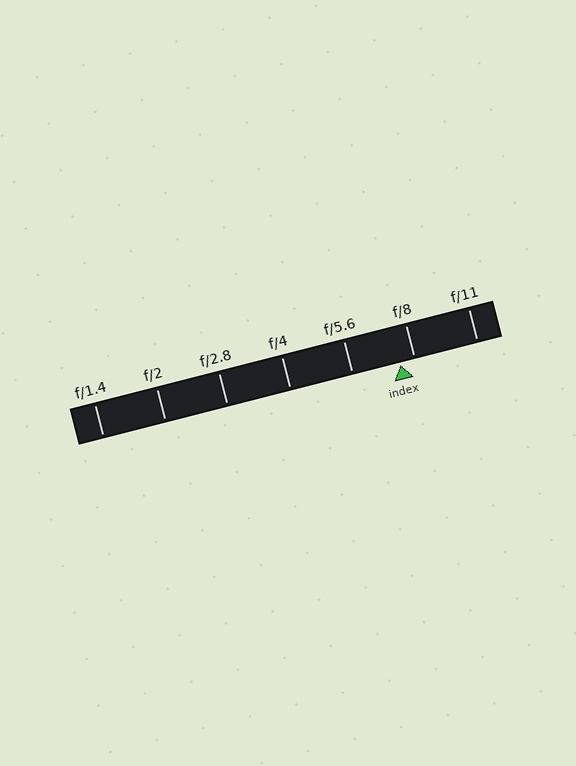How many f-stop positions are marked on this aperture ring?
There are 7 f-stop positions marked.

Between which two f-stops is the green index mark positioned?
The index mark is between f/5.6 and f/8.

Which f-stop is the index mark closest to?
The index mark is closest to f/8.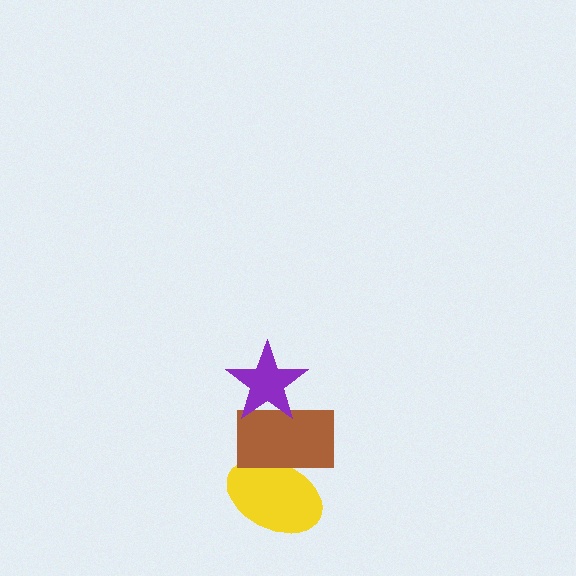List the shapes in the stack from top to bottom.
From top to bottom: the purple star, the brown rectangle, the yellow ellipse.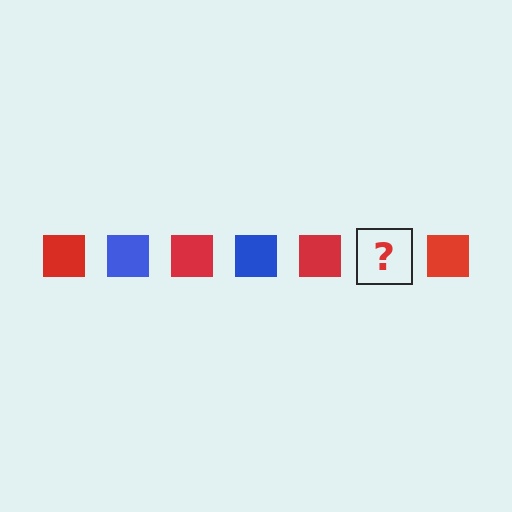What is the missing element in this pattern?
The missing element is a blue square.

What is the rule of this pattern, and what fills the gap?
The rule is that the pattern cycles through red, blue squares. The gap should be filled with a blue square.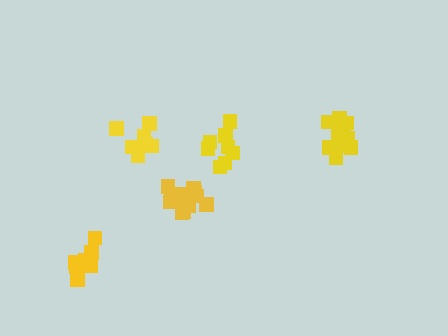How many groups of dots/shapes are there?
There are 5 groups.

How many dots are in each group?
Group 1: 7 dots, Group 2: 13 dots, Group 3: 13 dots, Group 4: 8 dots, Group 5: 7 dots (48 total).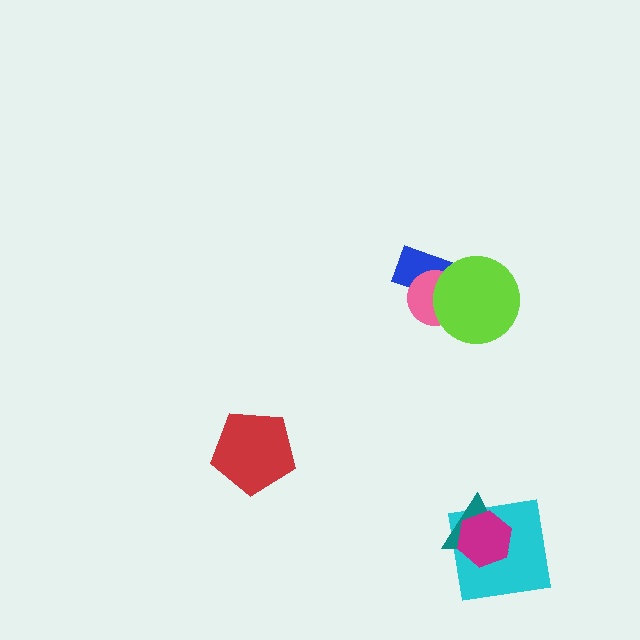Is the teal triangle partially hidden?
Yes, it is partially covered by another shape.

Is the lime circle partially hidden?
No, no other shape covers it.